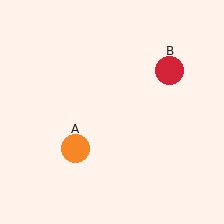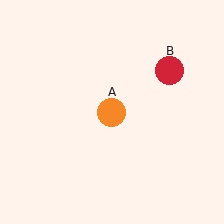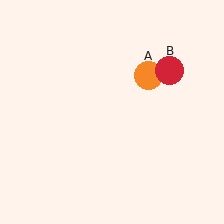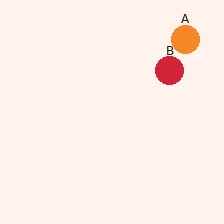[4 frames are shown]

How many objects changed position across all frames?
1 object changed position: orange circle (object A).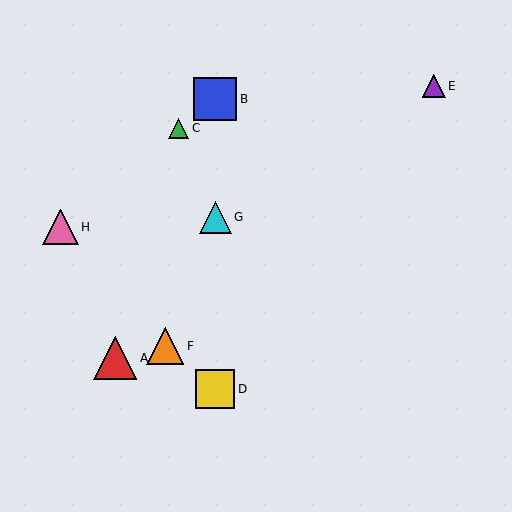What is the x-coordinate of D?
Object D is at x≈215.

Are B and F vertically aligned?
No, B is at x≈215 and F is at x≈165.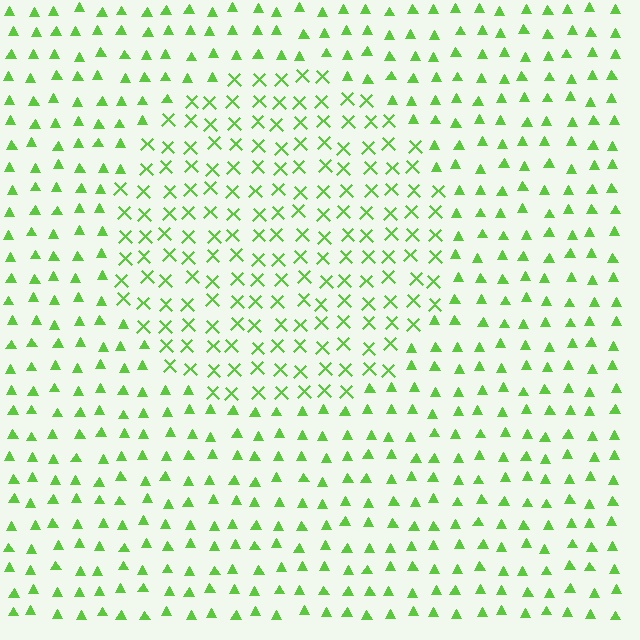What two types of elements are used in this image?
The image uses X marks inside the circle region and triangles outside it.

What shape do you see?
I see a circle.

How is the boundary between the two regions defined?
The boundary is defined by a change in element shape: X marks inside vs. triangles outside. All elements share the same color and spacing.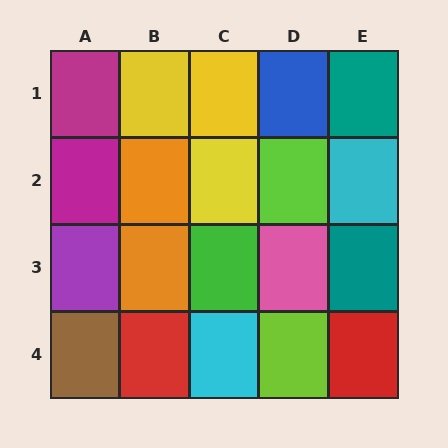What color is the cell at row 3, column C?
Green.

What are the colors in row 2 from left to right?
Magenta, orange, yellow, lime, cyan.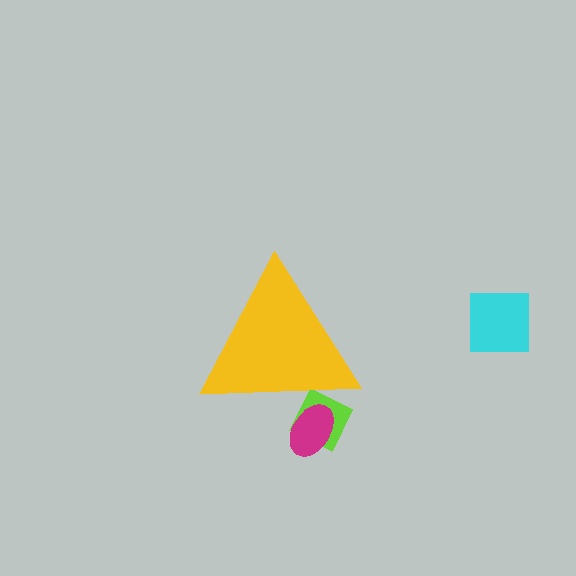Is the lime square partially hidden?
Yes, the lime square is partially hidden behind the yellow triangle.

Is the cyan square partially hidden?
No, the cyan square is fully visible.